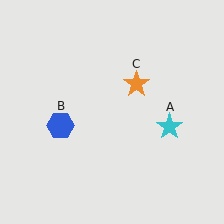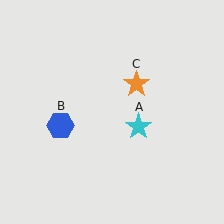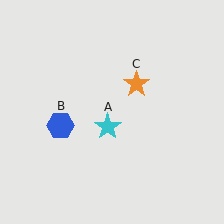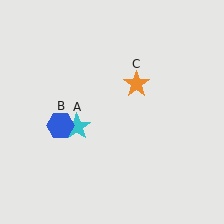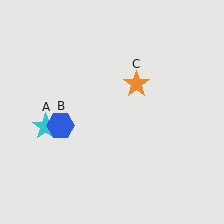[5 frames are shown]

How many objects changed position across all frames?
1 object changed position: cyan star (object A).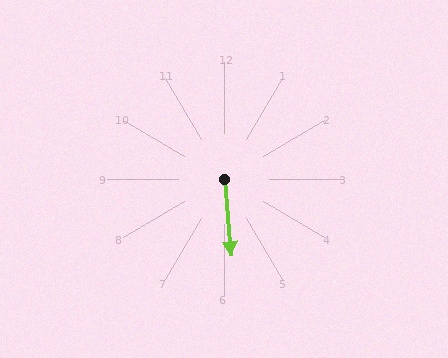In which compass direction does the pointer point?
South.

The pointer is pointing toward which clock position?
Roughly 6 o'clock.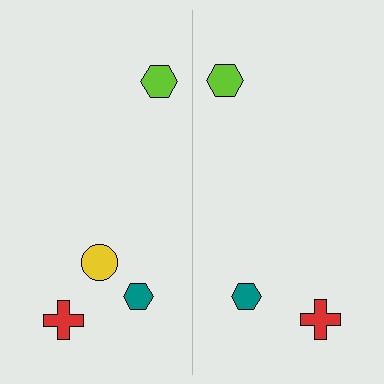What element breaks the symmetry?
A yellow circle is missing from the right side.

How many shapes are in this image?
There are 7 shapes in this image.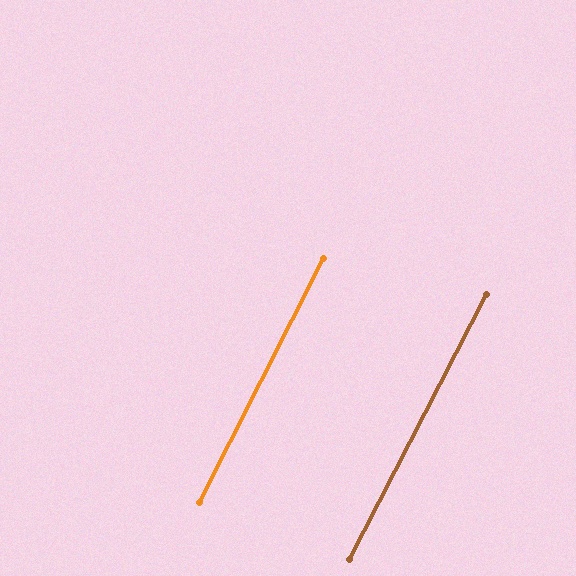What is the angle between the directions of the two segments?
Approximately 0 degrees.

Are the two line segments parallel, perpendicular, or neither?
Parallel — their directions differ by only 0.2°.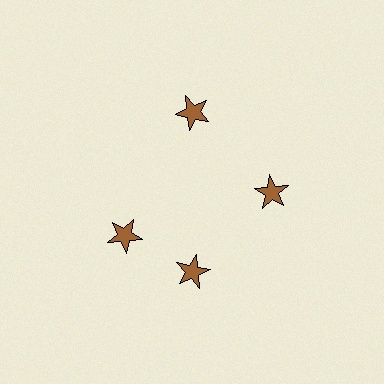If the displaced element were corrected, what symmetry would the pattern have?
It would have 4-fold rotational symmetry — the pattern would map onto itself every 90 degrees.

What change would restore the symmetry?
The symmetry would be restored by rotating it back into even spacing with its neighbors so that all 4 stars sit at equal angles and equal distance from the center.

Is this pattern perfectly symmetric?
No. The 4 brown stars are arranged in a ring, but one element near the 9 o'clock position is rotated out of alignment along the ring, breaking the 4-fold rotational symmetry.